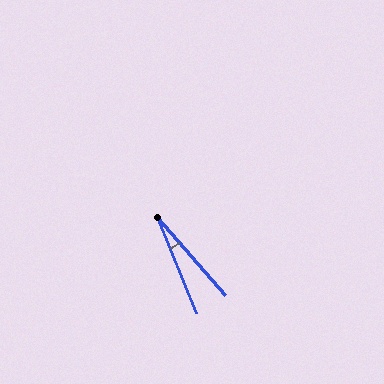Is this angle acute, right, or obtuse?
It is acute.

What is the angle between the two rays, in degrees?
Approximately 19 degrees.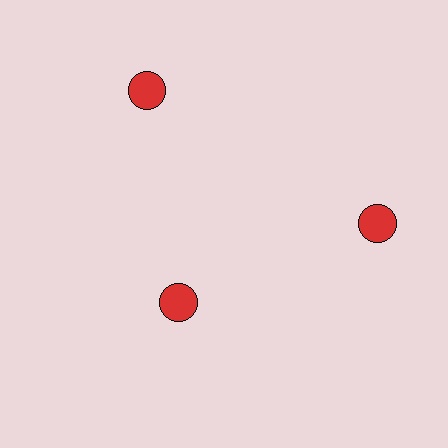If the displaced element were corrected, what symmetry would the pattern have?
It would have 3-fold rotational symmetry — the pattern would map onto itself every 120 degrees.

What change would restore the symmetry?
The symmetry would be restored by moving it outward, back onto the ring so that all 3 circles sit at equal angles and equal distance from the center.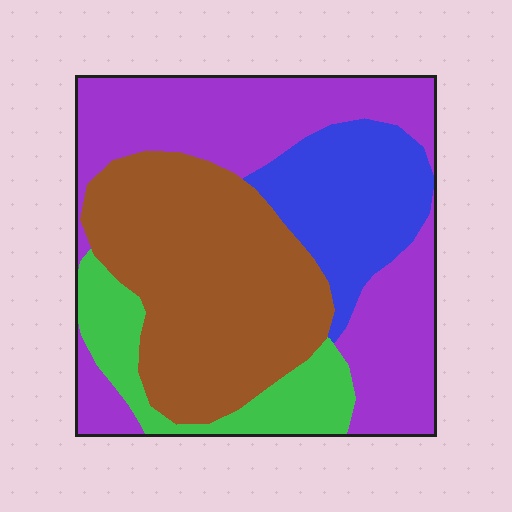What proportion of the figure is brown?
Brown takes up about one third (1/3) of the figure.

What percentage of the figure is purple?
Purple covers about 35% of the figure.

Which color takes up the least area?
Green, at roughly 10%.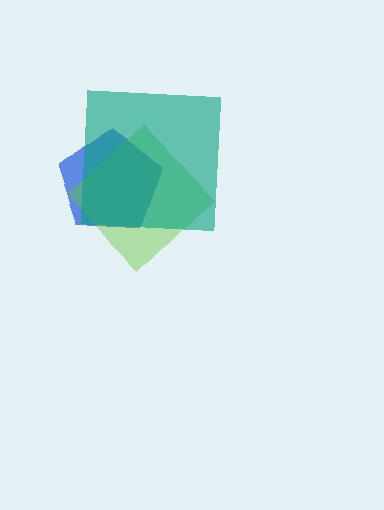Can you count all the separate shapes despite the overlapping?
Yes, there are 3 separate shapes.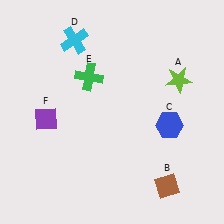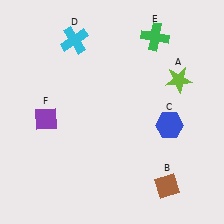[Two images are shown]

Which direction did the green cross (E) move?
The green cross (E) moved right.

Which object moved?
The green cross (E) moved right.